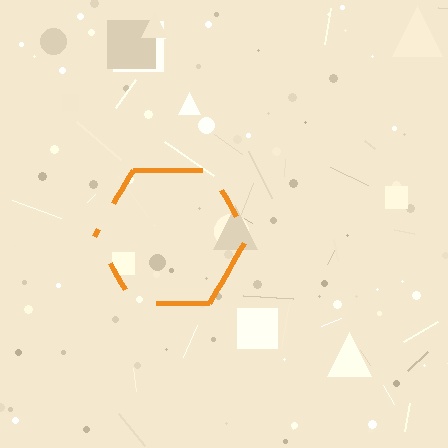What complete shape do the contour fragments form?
The contour fragments form a hexagon.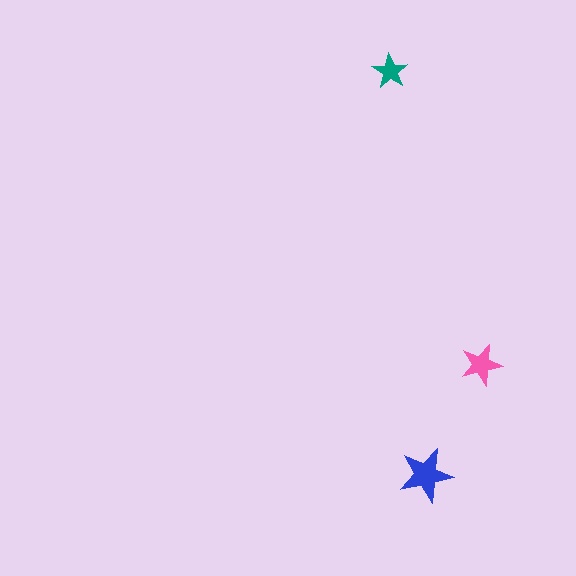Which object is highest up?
The teal star is topmost.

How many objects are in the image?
There are 3 objects in the image.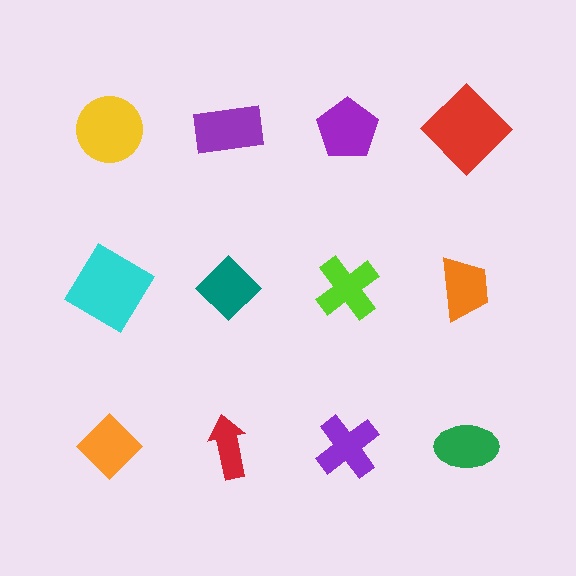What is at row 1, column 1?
A yellow circle.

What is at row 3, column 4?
A green ellipse.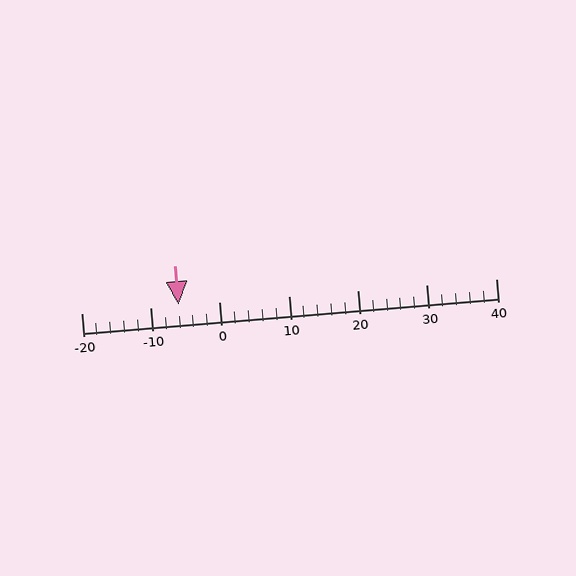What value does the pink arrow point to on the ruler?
The pink arrow points to approximately -6.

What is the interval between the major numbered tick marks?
The major tick marks are spaced 10 units apart.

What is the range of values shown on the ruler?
The ruler shows values from -20 to 40.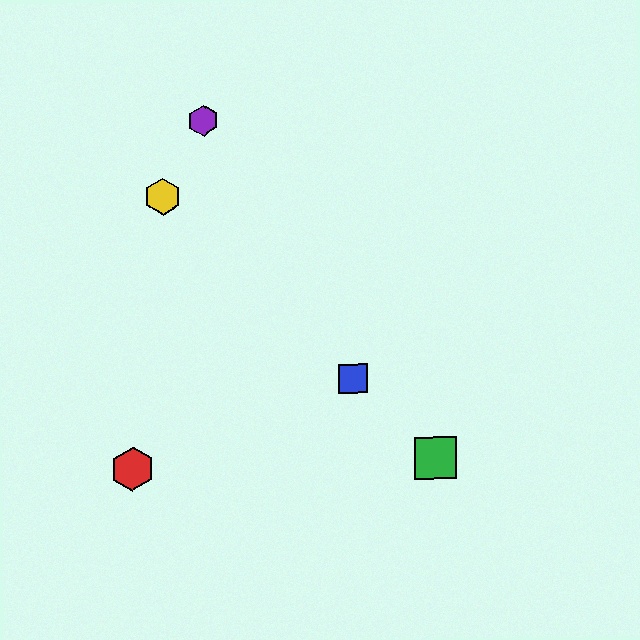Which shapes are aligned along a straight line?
The blue square, the green square, the yellow hexagon are aligned along a straight line.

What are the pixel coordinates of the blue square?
The blue square is at (353, 379).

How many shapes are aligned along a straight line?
3 shapes (the blue square, the green square, the yellow hexagon) are aligned along a straight line.